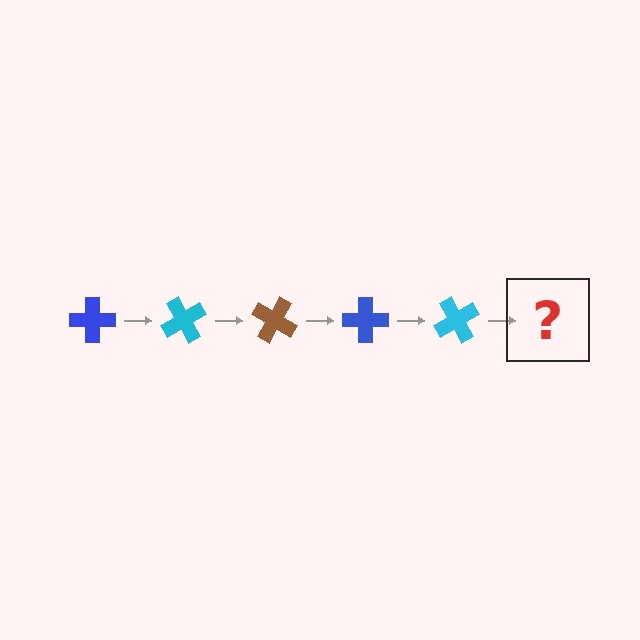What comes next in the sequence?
The next element should be a brown cross, rotated 300 degrees from the start.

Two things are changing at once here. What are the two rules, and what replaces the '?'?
The two rules are that it rotates 60 degrees each step and the color cycles through blue, cyan, and brown. The '?' should be a brown cross, rotated 300 degrees from the start.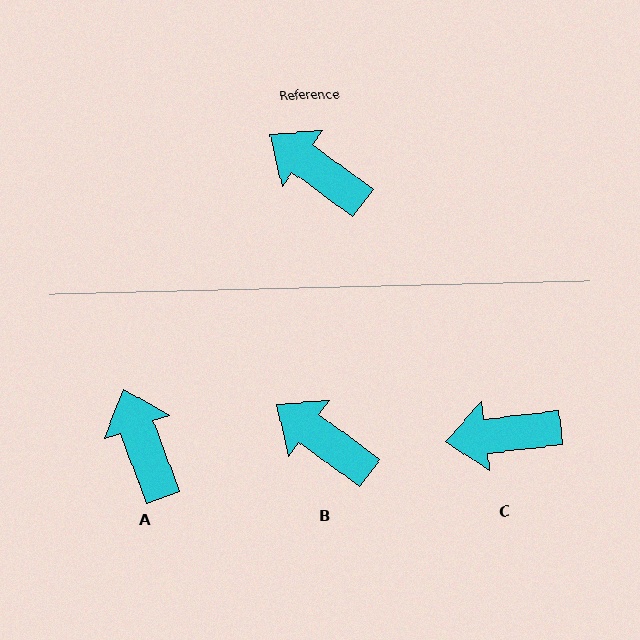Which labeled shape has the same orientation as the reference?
B.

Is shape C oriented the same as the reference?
No, it is off by about 43 degrees.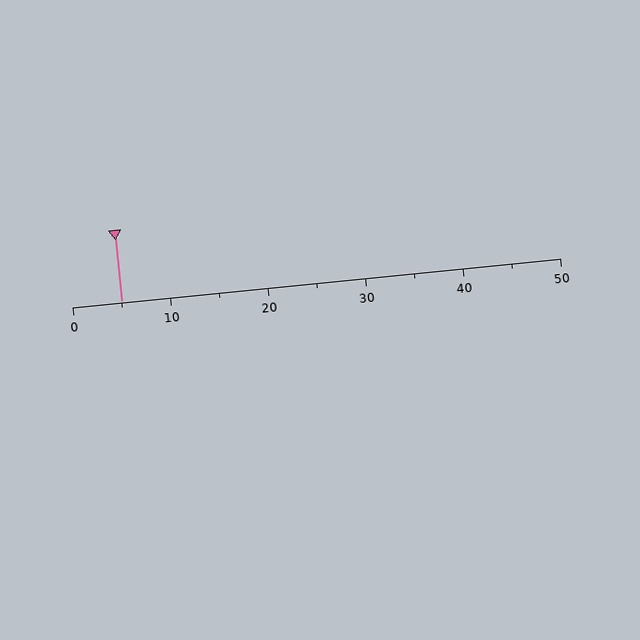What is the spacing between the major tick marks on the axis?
The major ticks are spaced 10 apart.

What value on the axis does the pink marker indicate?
The marker indicates approximately 5.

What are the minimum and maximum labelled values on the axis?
The axis runs from 0 to 50.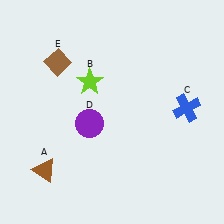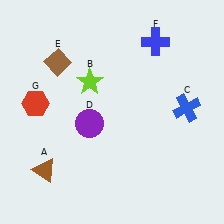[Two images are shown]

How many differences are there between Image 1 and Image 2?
There are 2 differences between the two images.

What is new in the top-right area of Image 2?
A blue cross (F) was added in the top-right area of Image 2.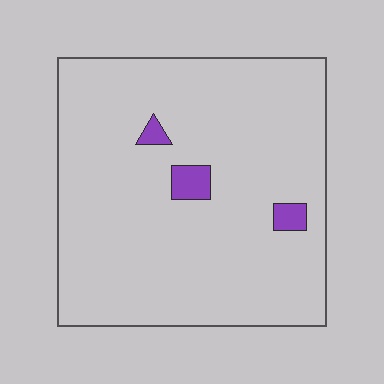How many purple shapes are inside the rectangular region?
3.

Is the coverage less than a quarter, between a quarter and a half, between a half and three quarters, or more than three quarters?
Less than a quarter.